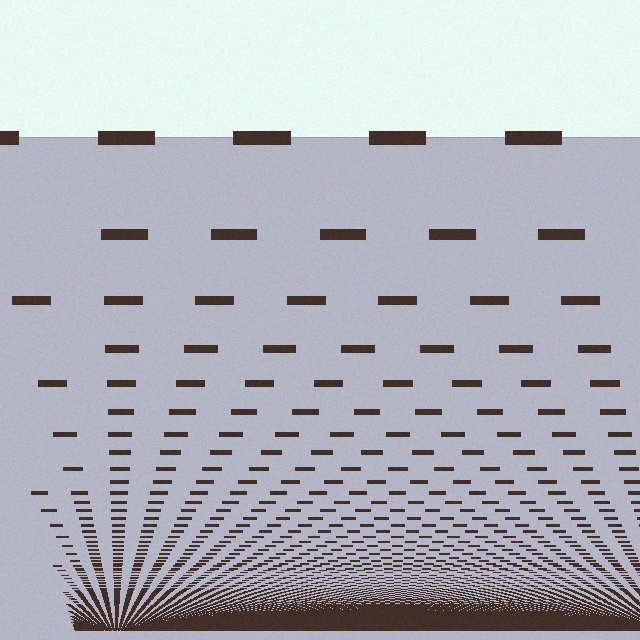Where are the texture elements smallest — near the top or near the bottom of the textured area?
Near the bottom.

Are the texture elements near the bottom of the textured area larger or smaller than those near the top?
Smaller. The gradient is inverted — elements near the bottom are smaller and denser.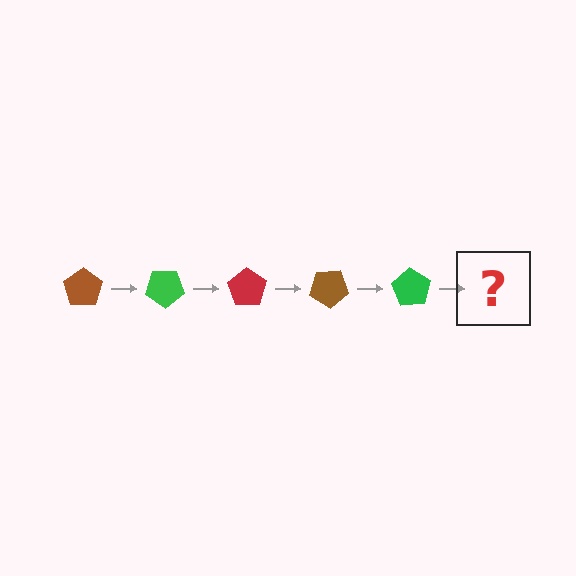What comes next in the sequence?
The next element should be a red pentagon, rotated 175 degrees from the start.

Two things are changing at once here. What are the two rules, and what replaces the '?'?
The two rules are that it rotates 35 degrees each step and the color cycles through brown, green, and red. The '?' should be a red pentagon, rotated 175 degrees from the start.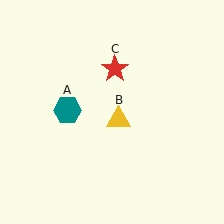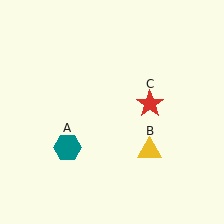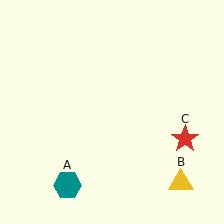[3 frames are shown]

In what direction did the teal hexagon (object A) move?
The teal hexagon (object A) moved down.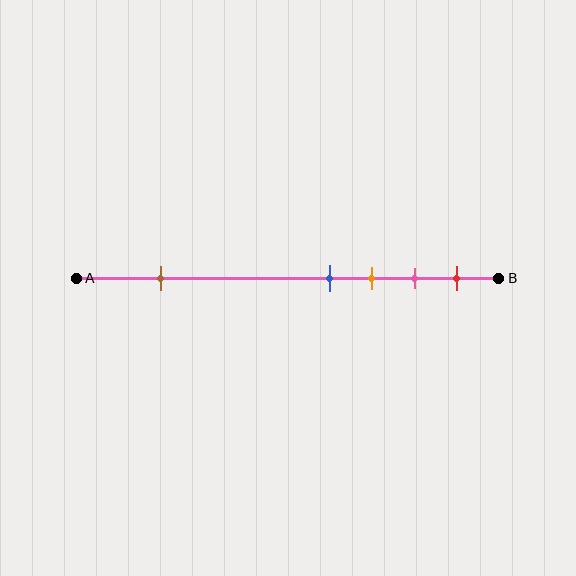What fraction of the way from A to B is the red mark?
The red mark is approximately 90% (0.9) of the way from A to B.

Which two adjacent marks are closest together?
The blue and orange marks are the closest adjacent pair.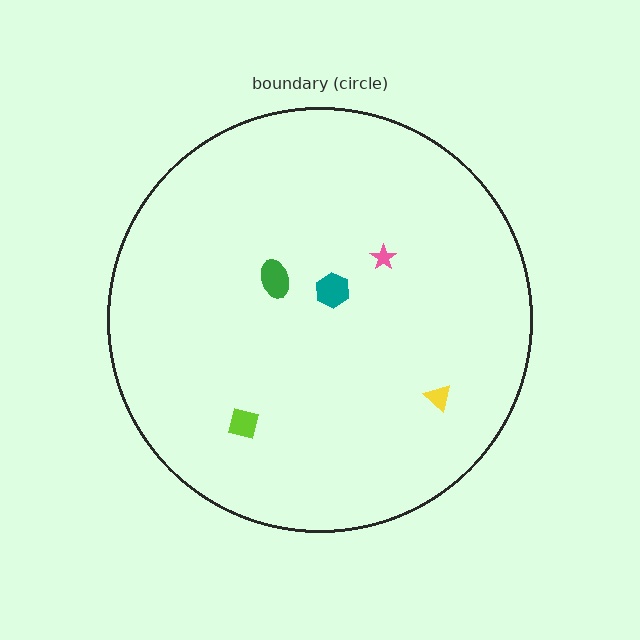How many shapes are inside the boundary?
5 inside, 0 outside.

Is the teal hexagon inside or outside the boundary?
Inside.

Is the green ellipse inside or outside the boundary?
Inside.